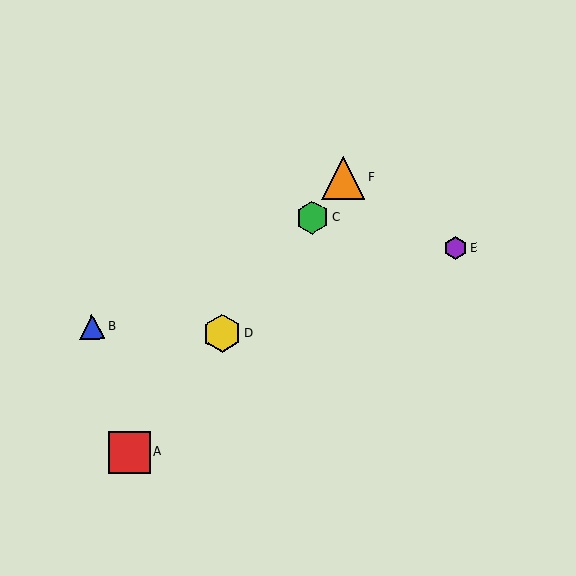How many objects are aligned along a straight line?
4 objects (A, C, D, F) are aligned along a straight line.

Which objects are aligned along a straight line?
Objects A, C, D, F are aligned along a straight line.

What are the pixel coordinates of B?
Object B is at (92, 327).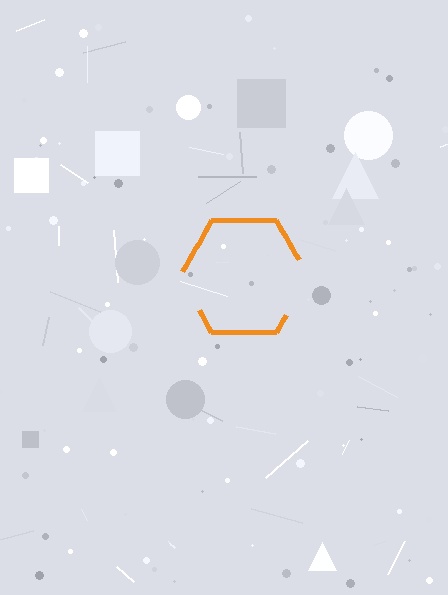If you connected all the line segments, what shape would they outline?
They would outline a hexagon.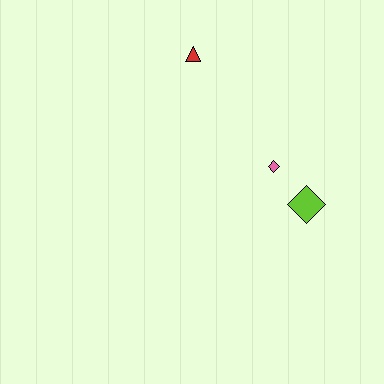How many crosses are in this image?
There are no crosses.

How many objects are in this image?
There are 3 objects.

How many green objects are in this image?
There are no green objects.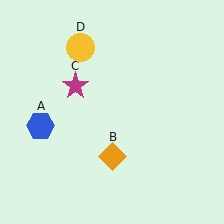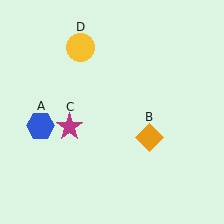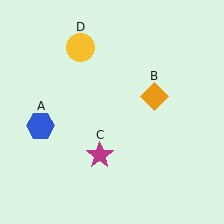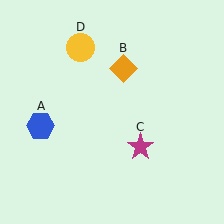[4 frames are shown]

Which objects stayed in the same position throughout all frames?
Blue hexagon (object A) and yellow circle (object D) remained stationary.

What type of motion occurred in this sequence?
The orange diamond (object B), magenta star (object C) rotated counterclockwise around the center of the scene.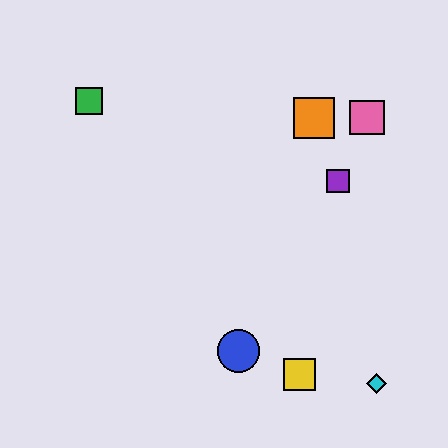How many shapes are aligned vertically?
2 shapes (the red square, the blue circle) are aligned vertically.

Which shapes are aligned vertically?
The red square, the blue circle are aligned vertically.